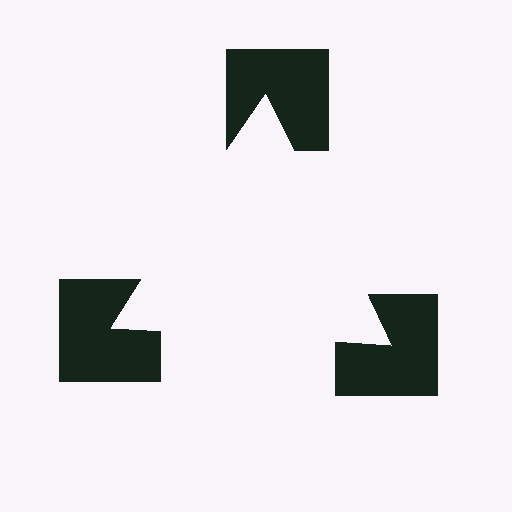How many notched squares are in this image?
There are 3 — one at each vertex of the illusory triangle.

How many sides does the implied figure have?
3 sides.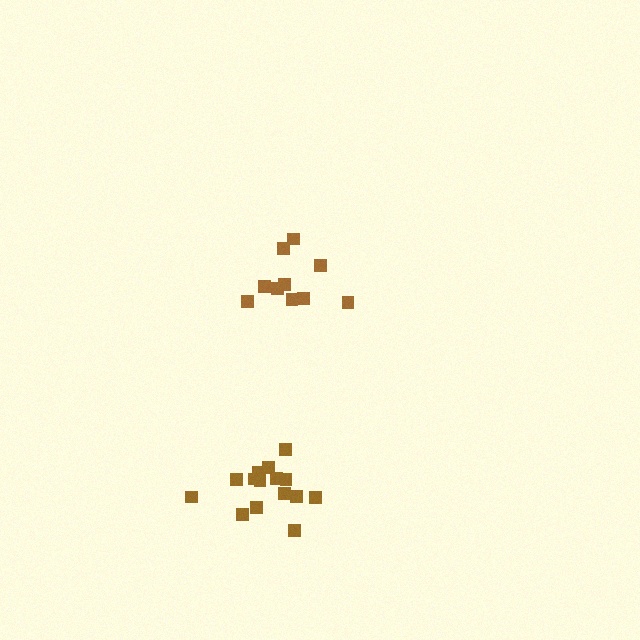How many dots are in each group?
Group 1: 15 dots, Group 2: 10 dots (25 total).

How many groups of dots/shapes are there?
There are 2 groups.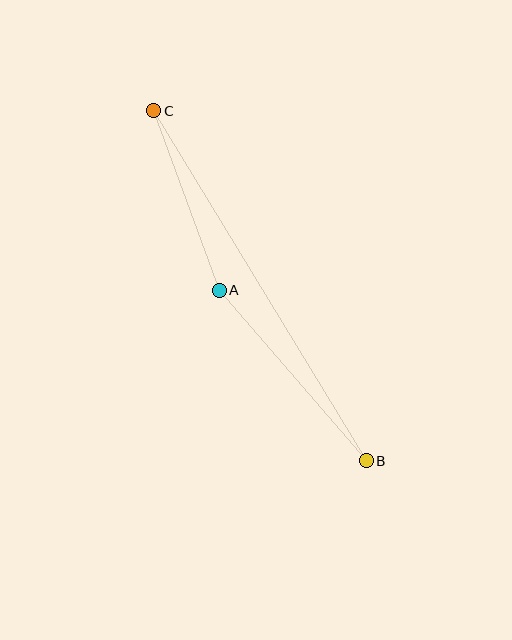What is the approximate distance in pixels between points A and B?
The distance between A and B is approximately 225 pixels.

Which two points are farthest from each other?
Points B and C are farthest from each other.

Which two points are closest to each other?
Points A and C are closest to each other.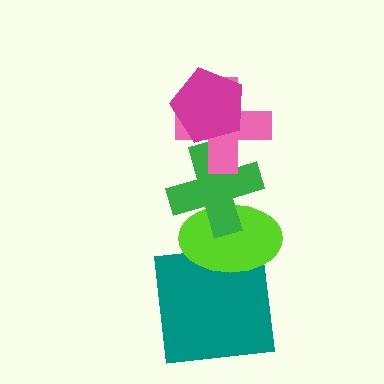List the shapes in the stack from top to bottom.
From top to bottom: the magenta pentagon, the pink cross, the green cross, the lime ellipse, the teal square.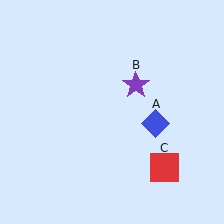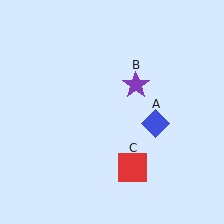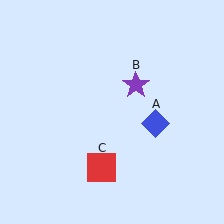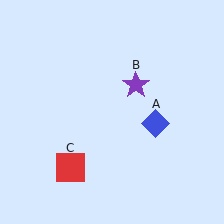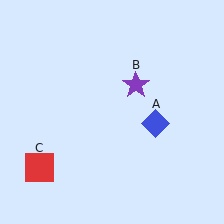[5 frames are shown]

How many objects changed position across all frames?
1 object changed position: red square (object C).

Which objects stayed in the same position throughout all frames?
Blue diamond (object A) and purple star (object B) remained stationary.